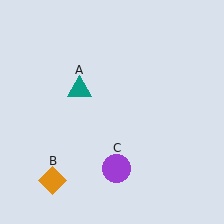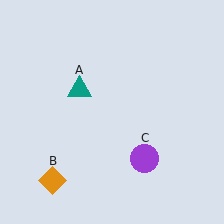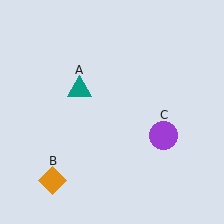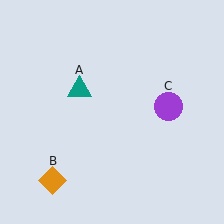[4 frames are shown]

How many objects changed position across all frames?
1 object changed position: purple circle (object C).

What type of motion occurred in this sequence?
The purple circle (object C) rotated counterclockwise around the center of the scene.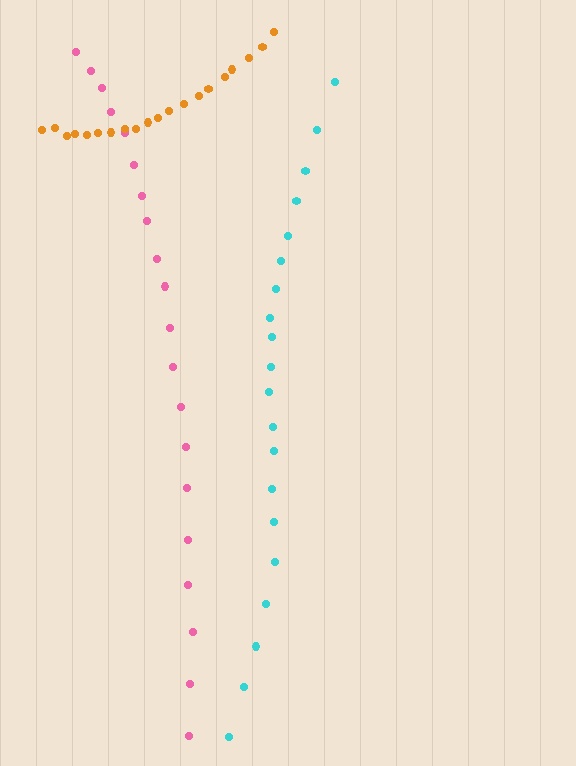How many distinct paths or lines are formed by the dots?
There are 3 distinct paths.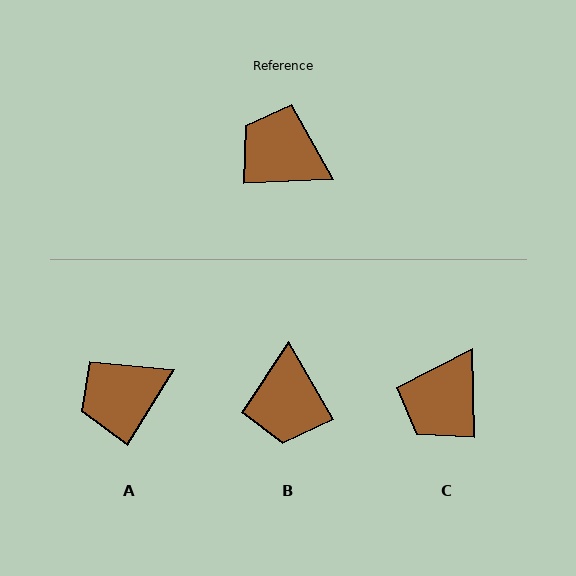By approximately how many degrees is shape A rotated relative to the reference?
Approximately 56 degrees counter-clockwise.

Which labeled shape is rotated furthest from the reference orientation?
B, about 117 degrees away.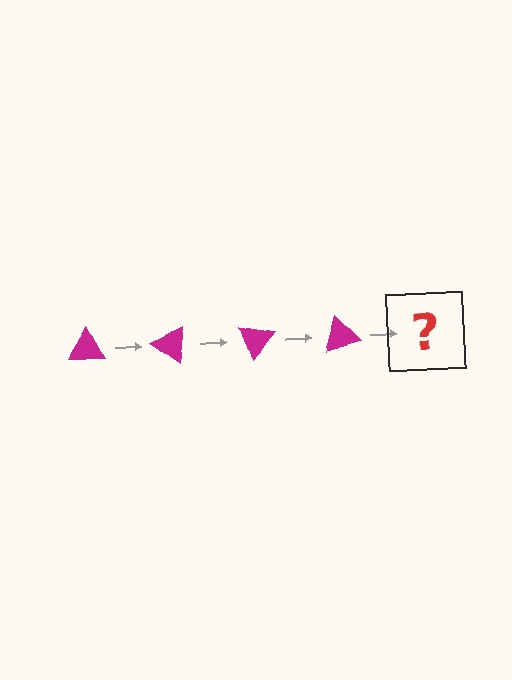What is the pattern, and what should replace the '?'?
The pattern is that the triangle rotates 35 degrees each step. The '?' should be a magenta triangle rotated 140 degrees.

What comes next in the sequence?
The next element should be a magenta triangle rotated 140 degrees.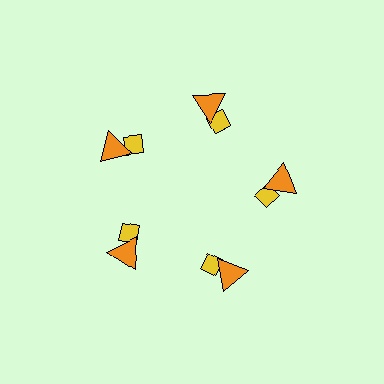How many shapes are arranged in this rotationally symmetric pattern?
There are 10 shapes, arranged in 5 groups of 2.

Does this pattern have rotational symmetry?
Yes, this pattern has 5-fold rotational symmetry. It looks the same after rotating 72 degrees around the center.